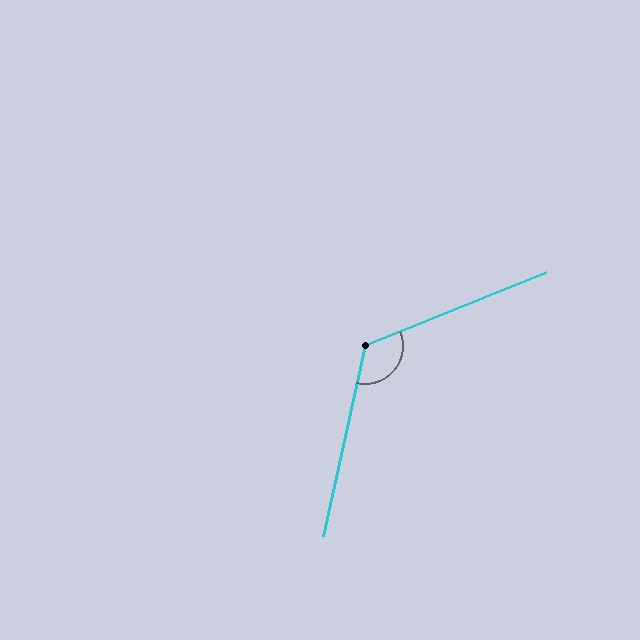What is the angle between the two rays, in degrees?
Approximately 124 degrees.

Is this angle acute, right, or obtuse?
It is obtuse.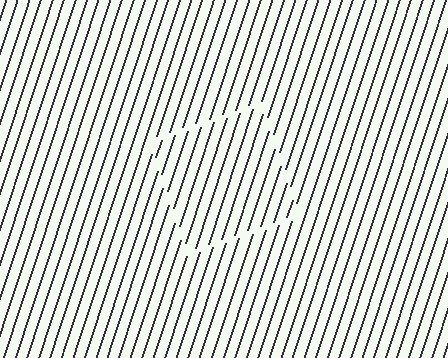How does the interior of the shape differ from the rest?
The interior of the shape contains the same grating, shifted by half a period — the contour is defined by the phase discontinuity where line-ends from the inner and outer gratings abut.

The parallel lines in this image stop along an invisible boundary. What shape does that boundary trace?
An illusory square. The interior of the shape contains the same grating, shifted by half a period — the contour is defined by the phase discontinuity where line-ends from the inner and outer gratings abut.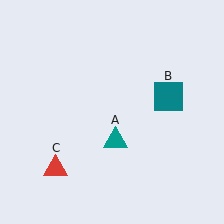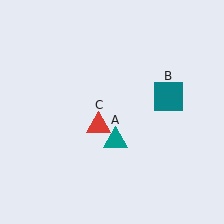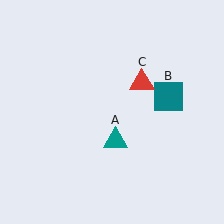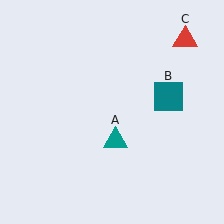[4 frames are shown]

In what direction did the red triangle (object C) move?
The red triangle (object C) moved up and to the right.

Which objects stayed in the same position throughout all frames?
Teal triangle (object A) and teal square (object B) remained stationary.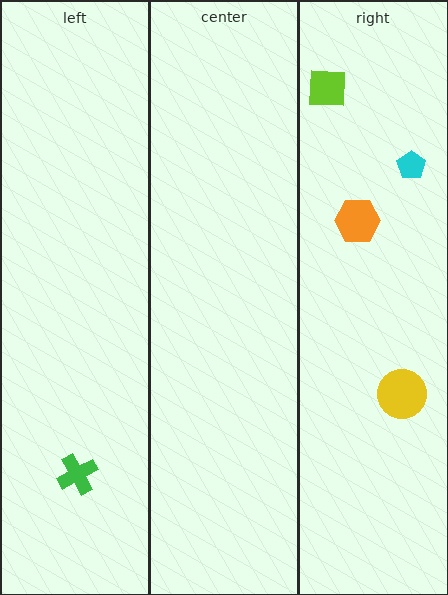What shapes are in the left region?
The green cross.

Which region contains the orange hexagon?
The right region.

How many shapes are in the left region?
1.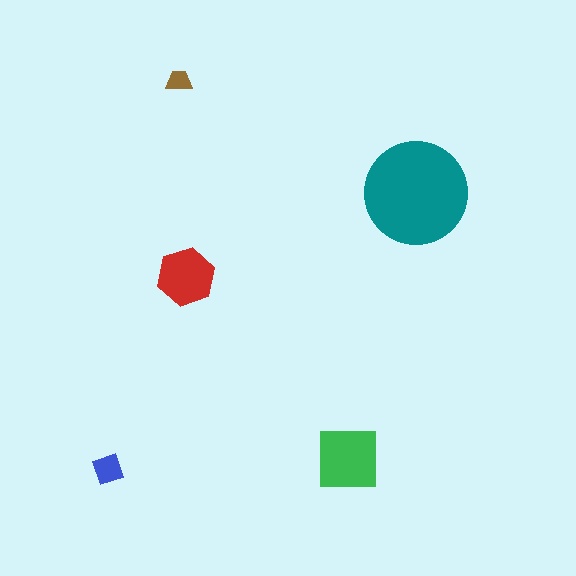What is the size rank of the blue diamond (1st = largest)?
4th.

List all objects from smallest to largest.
The brown trapezoid, the blue diamond, the red hexagon, the green square, the teal circle.